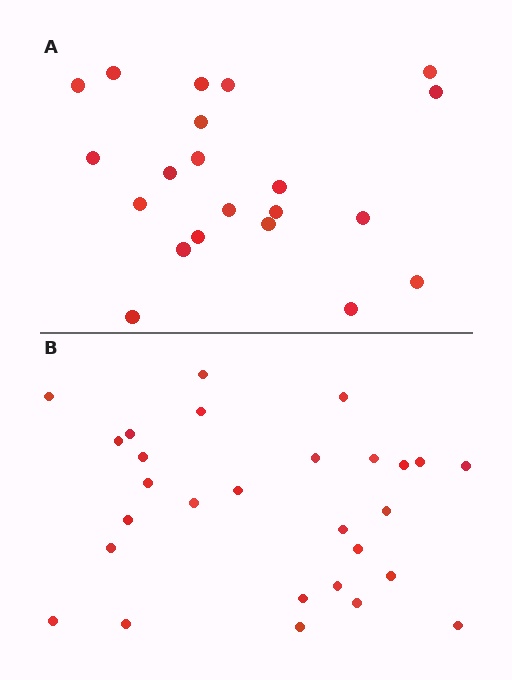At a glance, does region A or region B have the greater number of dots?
Region B (the bottom region) has more dots.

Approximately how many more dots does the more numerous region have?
Region B has roughly 8 or so more dots than region A.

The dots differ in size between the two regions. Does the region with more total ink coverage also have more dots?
No. Region A has more total ink coverage because its dots are larger, but region B actually contains more individual dots. Total area can be misleading — the number of items is what matters here.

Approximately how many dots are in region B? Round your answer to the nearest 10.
About 30 dots. (The exact count is 28, which rounds to 30.)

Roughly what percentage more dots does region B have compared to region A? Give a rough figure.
About 35% more.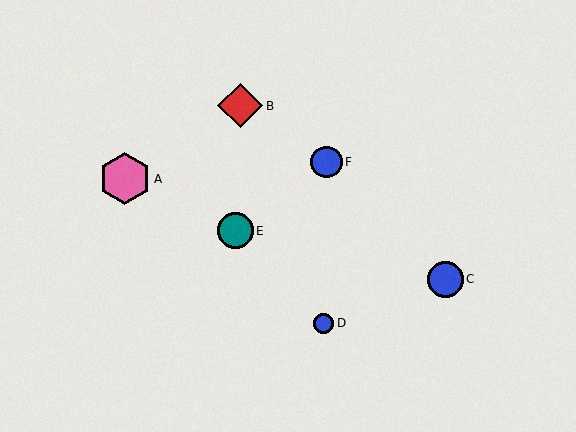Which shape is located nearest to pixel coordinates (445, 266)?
The blue circle (labeled C) at (445, 279) is nearest to that location.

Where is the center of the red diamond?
The center of the red diamond is at (240, 106).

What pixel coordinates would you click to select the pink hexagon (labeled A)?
Click at (125, 179) to select the pink hexagon A.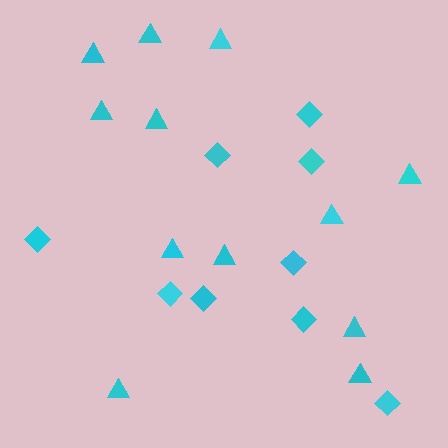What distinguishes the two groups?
There are 2 groups: one group of triangles (12) and one group of diamonds (9).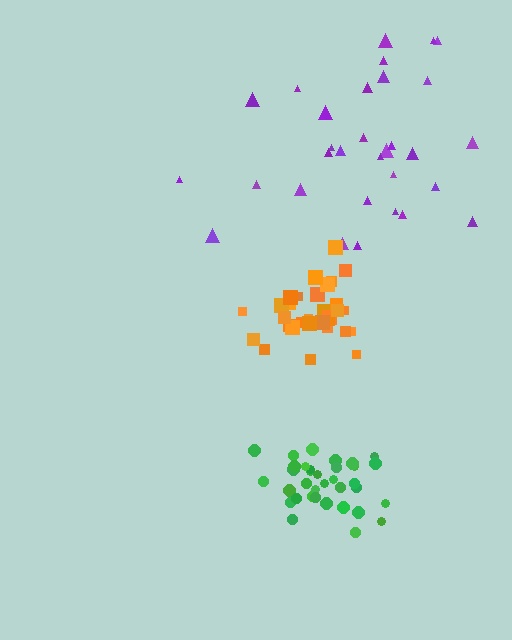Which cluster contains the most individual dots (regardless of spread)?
Green (35).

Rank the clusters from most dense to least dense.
green, orange, purple.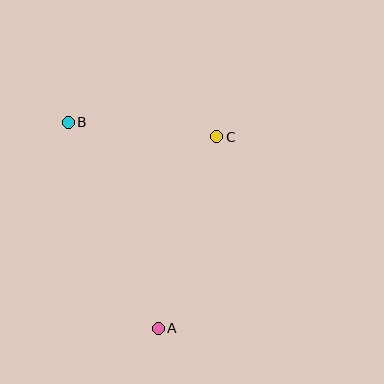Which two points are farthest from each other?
Points A and B are farthest from each other.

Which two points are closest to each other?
Points B and C are closest to each other.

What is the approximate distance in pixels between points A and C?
The distance between A and C is approximately 200 pixels.